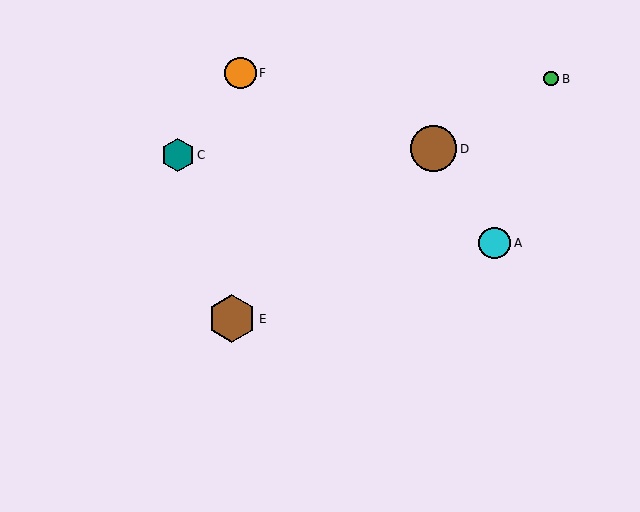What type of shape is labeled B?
Shape B is a green circle.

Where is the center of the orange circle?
The center of the orange circle is at (240, 73).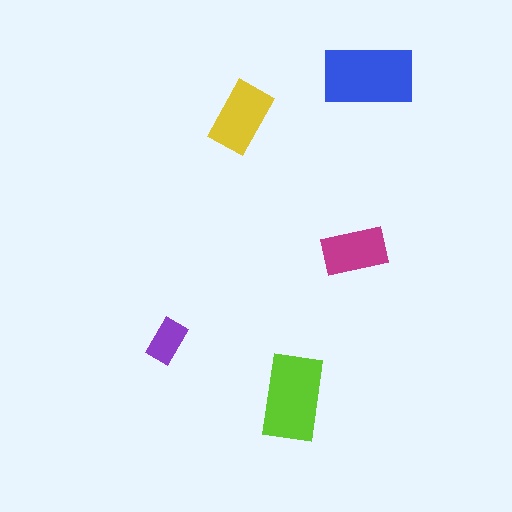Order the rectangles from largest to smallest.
the blue one, the lime one, the yellow one, the magenta one, the purple one.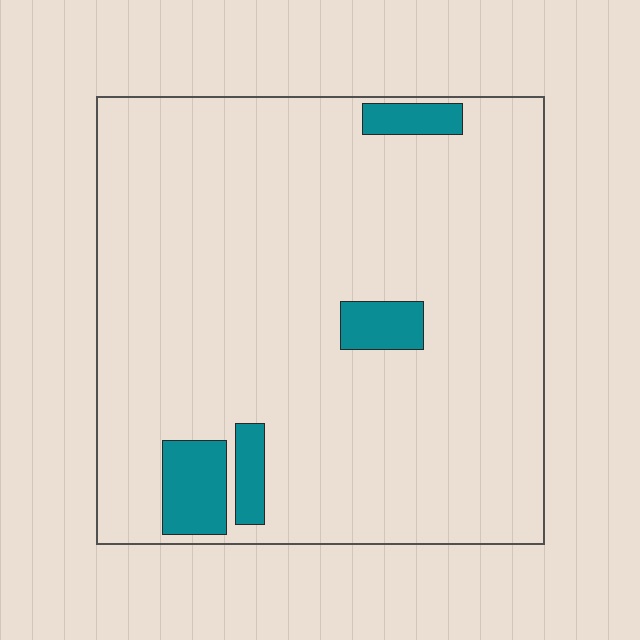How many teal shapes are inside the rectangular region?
4.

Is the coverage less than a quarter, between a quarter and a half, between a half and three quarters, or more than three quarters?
Less than a quarter.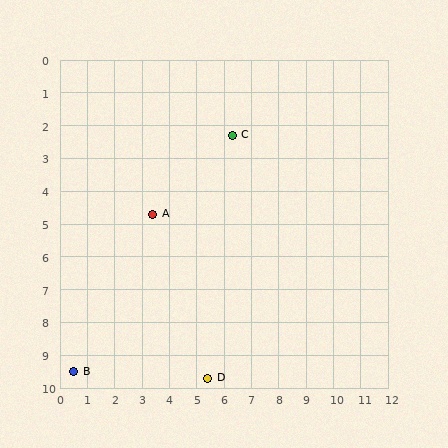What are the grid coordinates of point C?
Point C is at approximately (6.3, 2.3).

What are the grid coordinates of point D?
Point D is at approximately (5.4, 9.7).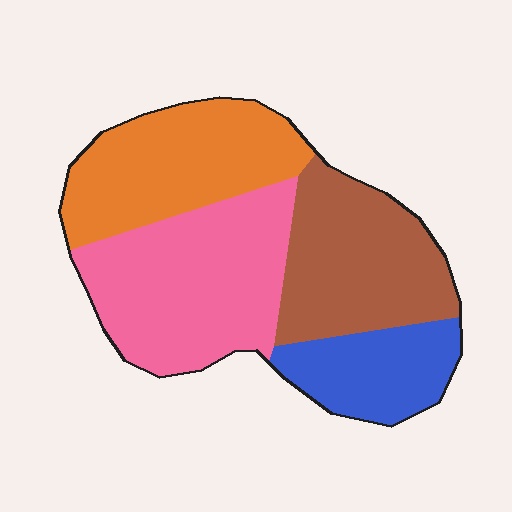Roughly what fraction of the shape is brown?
Brown takes up about one quarter (1/4) of the shape.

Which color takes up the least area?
Blue, at roughly 15%.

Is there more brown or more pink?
Pink.